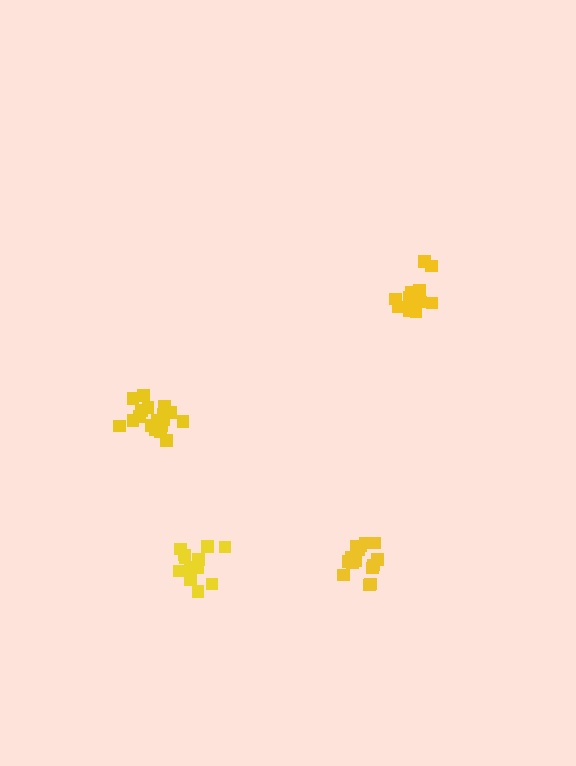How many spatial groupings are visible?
There are 4 spatial groupings.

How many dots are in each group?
Group 1: 12 dots, Group 2: 16 dots, Group 3: 13 dots, Group 4: 18 dots (59 total).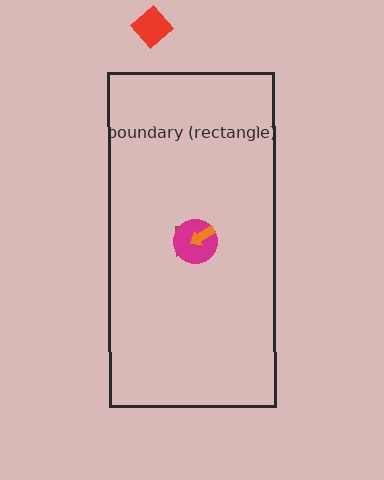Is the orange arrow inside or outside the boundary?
Inside.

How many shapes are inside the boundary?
3 inside, 1 outside.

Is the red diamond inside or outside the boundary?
Outside.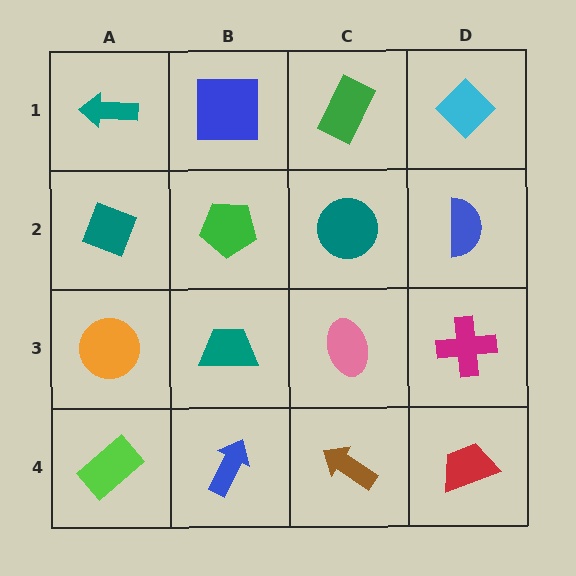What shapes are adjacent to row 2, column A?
A teal arrow (row 1, column A), an orange circle (row 3, column A), a green pentagon (row 2, column B).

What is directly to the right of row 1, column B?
A green rectangle.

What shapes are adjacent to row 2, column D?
A cyan diamond (row 1, column D), a magenta cross (row 3, column D), a teal circle (row 2, column C).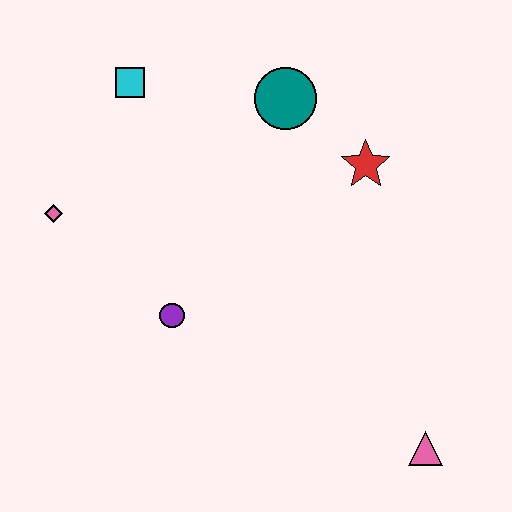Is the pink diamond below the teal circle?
Yes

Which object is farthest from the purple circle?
The pink triangle is farthest from the purple circle.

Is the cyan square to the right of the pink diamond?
Yes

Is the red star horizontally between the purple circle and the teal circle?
No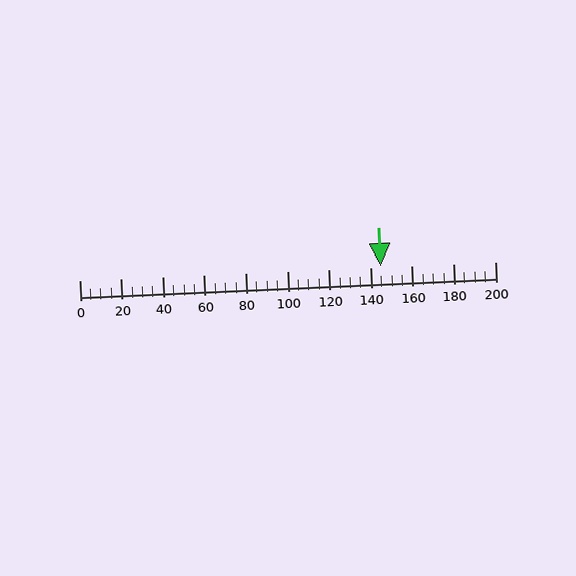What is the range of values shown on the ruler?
The ruler shows values from 0 to 200.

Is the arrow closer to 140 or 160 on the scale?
The arrow is closer to 140.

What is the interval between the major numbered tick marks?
The major tick marks are spaced 20 units apart.